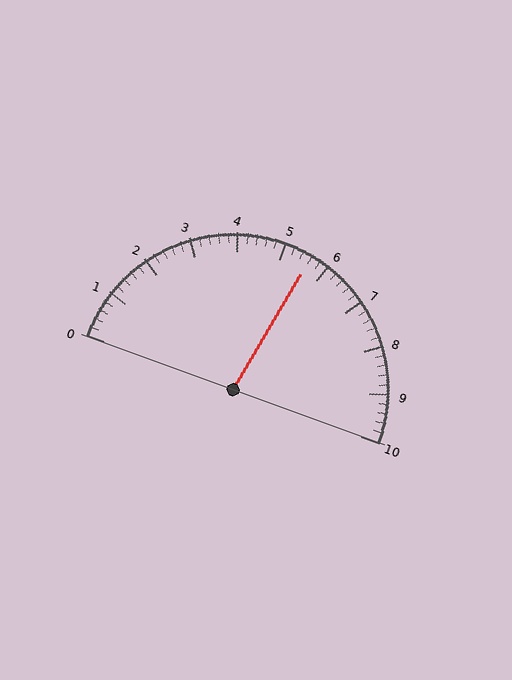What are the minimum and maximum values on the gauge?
The gauge ranges from 0 to 10.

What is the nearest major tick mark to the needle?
The nearest major tick mark is 6.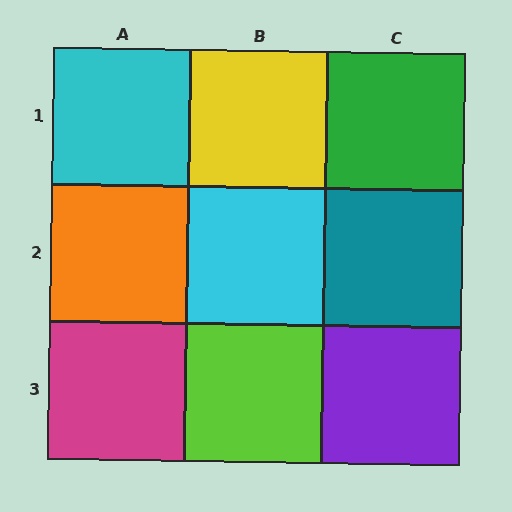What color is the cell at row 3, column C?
Purple.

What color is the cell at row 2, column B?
Cyan.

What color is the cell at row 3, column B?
Lime.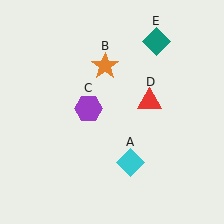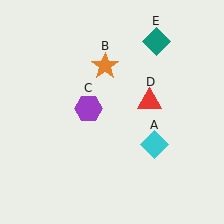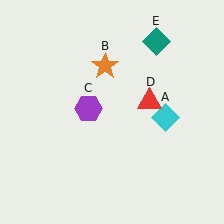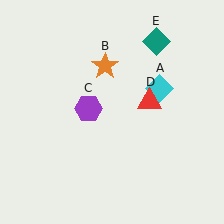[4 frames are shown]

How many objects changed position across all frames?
1 object changed position: cyan diamond (object A).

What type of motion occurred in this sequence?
The cyan diamond (object A) rotated counterclockwise around the center of the scene.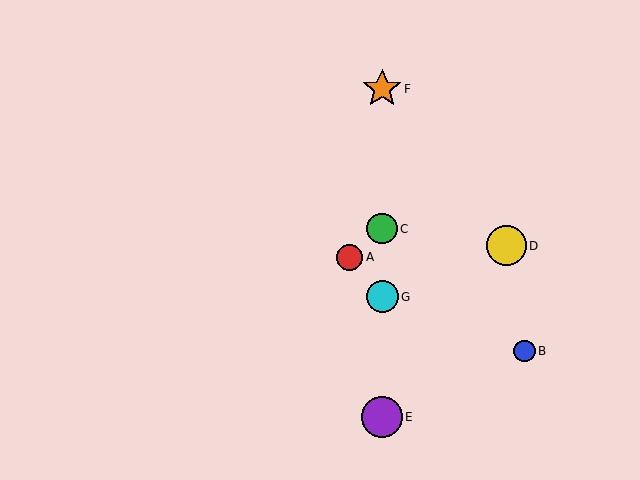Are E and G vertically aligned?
Yes, both are at x≈382.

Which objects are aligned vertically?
Objects C, E, F, G are aligned vertically.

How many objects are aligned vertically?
4 objects (C, E, F, G) are aligned vertically.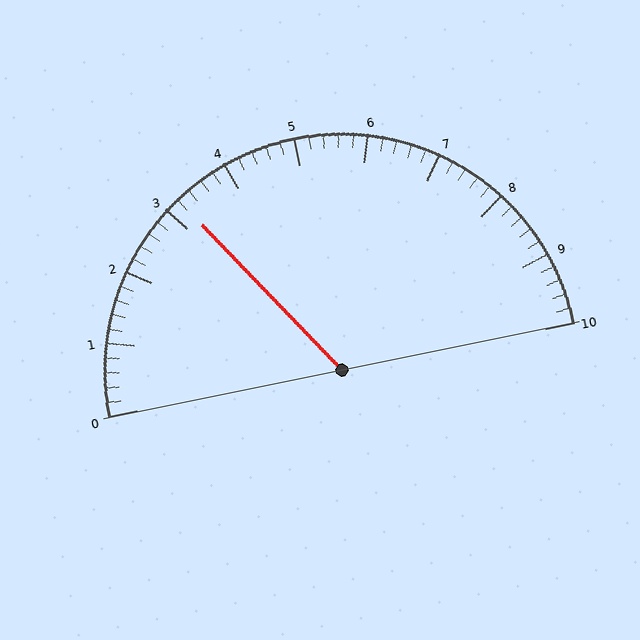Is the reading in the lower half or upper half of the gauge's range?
The reading is in the lower half of the range (0 to 10).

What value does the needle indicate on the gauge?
The needle indicates approximately 3.2.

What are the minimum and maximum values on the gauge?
The gauge ranges from 0 to 10.